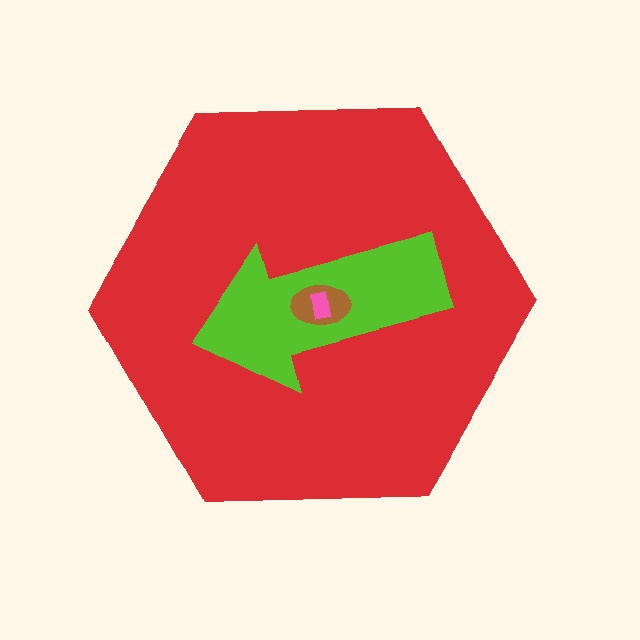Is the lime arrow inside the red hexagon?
Yes.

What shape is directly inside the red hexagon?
The lime arrow.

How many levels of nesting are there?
4.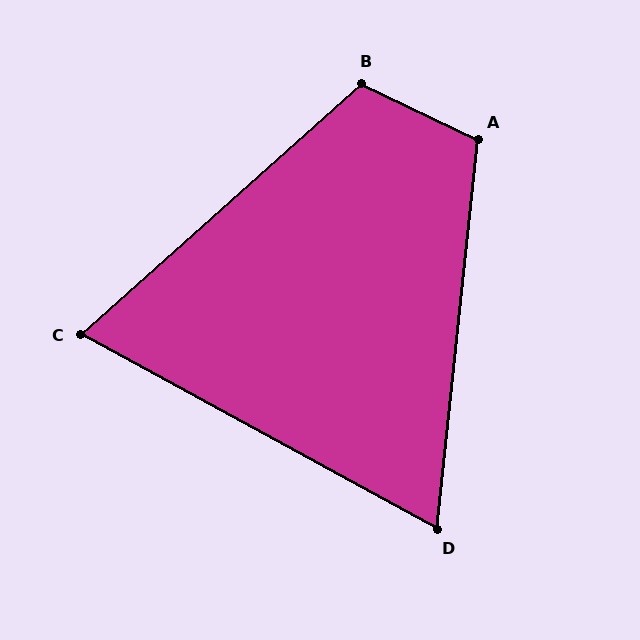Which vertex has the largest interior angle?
B, at approximately 113 degrees.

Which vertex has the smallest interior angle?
D, at approximately 67 degrees.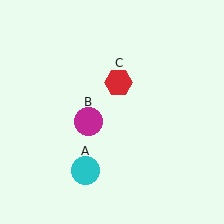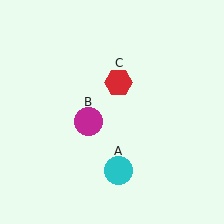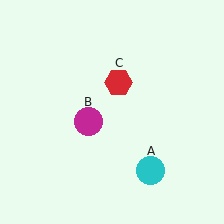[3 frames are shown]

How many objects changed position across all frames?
1 object changed position: cyan circle (object A).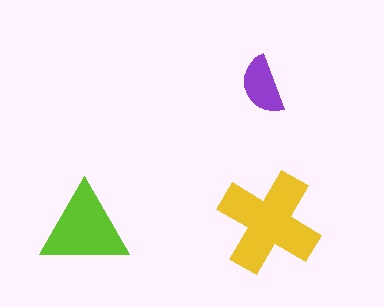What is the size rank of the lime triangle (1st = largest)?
2nd.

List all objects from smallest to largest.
The purple semicircle, the lime triangle, the yellow cross.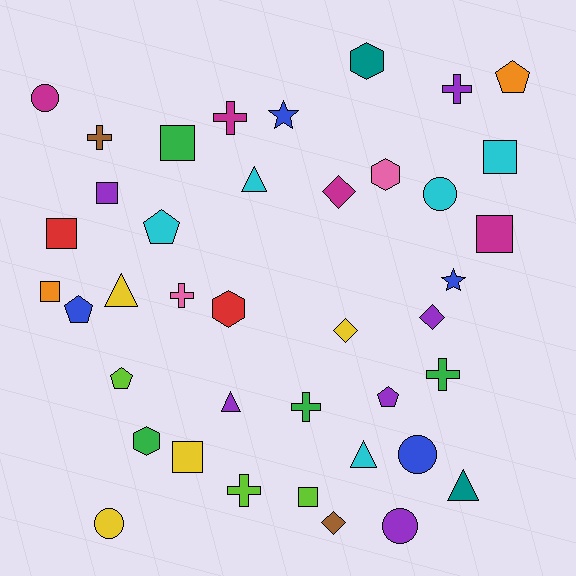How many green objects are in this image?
There are 4 green objects.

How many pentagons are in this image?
There are 5 pentagons.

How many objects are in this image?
There are 40 objects.